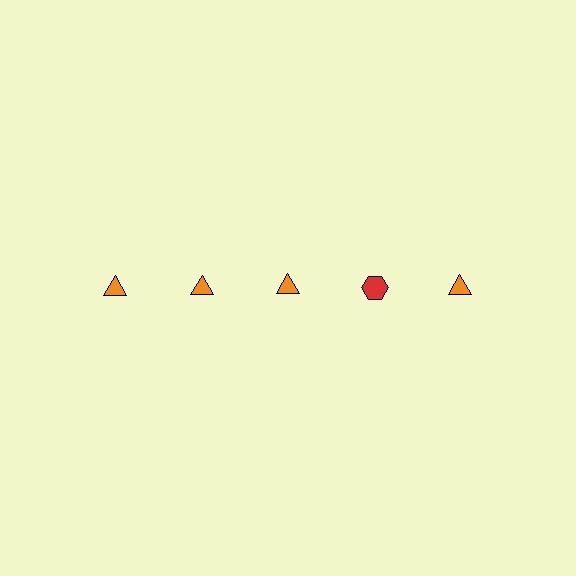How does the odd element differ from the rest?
It differs in both color (red instead of orange) and shape (hexagon instead of triangle).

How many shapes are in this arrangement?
There are 5 shapes arranged in a grid pattern.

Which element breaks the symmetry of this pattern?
The red hexagon in the top row, second from right column breaks the symmetry. All other shapes are orange triangles.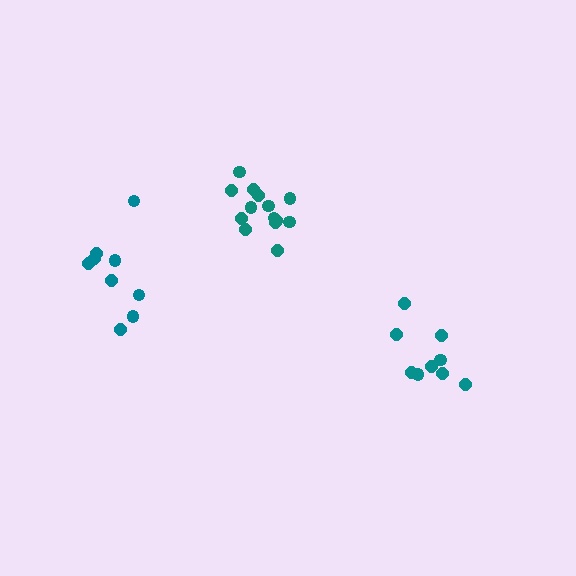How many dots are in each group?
Group 1: 9 dots, Group 2: 14 dots, Group 3: 9 dots (32 total).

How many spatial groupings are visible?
There are 3 spatial groupings.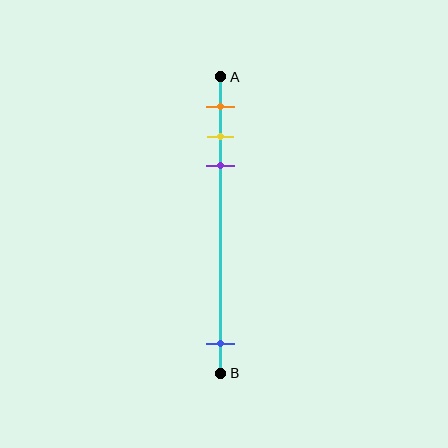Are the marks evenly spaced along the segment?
No, the marks are not evenly spaced.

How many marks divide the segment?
There are 4 marks dividing the segment.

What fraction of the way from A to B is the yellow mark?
The yellow mark is approximately 20% (0.2) of the way from A to B.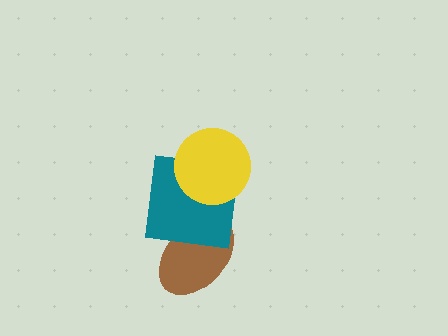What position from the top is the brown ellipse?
The brown ellipse is 3rd from the top.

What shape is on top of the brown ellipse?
The teal square is on top of the brown ellipse.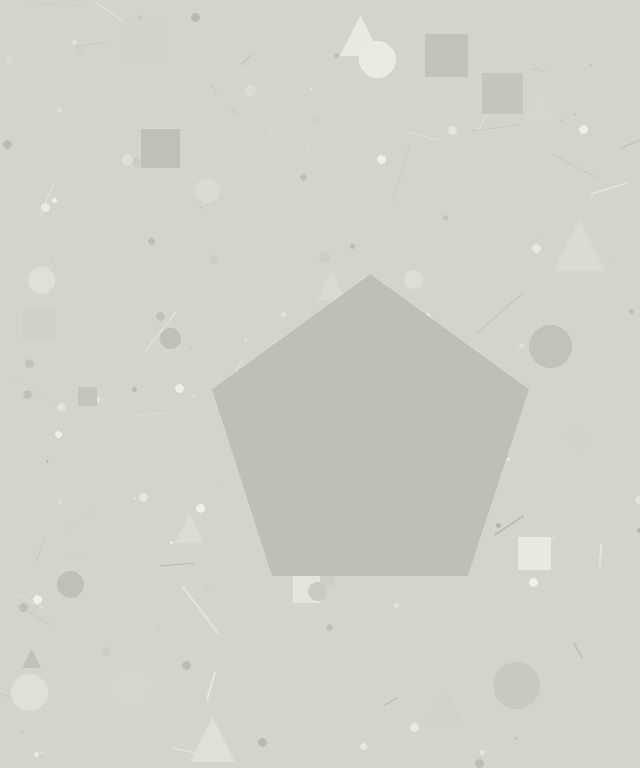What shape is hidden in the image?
A pentagon is hidden in the image.